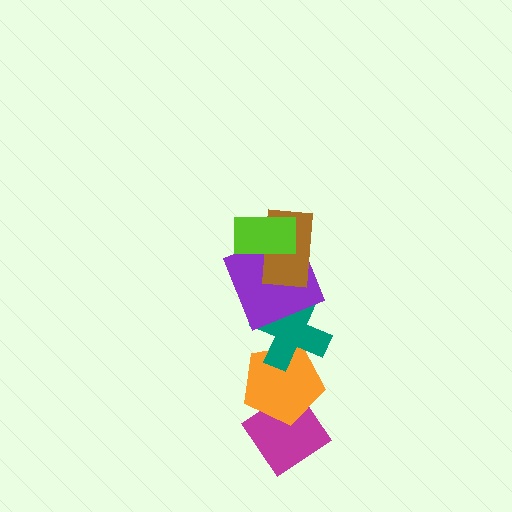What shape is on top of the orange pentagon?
The teal cross is on top of the orange pentagon.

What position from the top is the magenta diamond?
The magenta diamond is 6th from the top.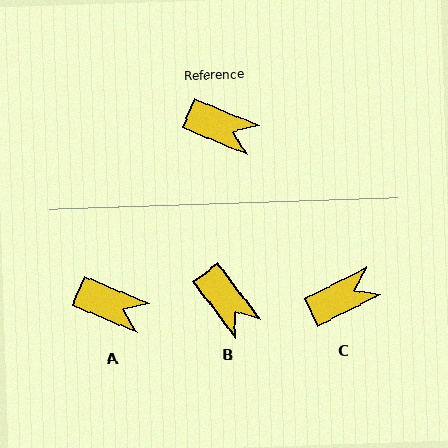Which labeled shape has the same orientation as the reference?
A.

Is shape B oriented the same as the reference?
No, it is off by about 30 degrees.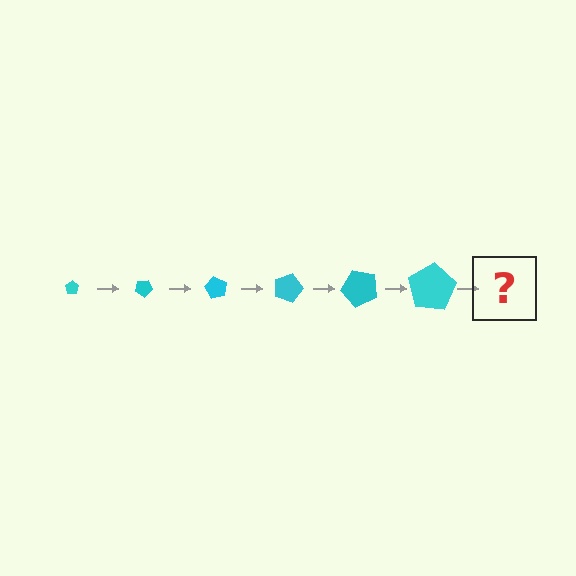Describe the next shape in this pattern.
It should be a pentagon, larger than the previous one and rotated 180 degrees from the start.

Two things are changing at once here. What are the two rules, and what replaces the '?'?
The two rules are that the pentagon grows larger each step and it rotates 30 degrees each step. The '?' should be a pentagon, larger than the previous one and rotated 180 degrees from the start.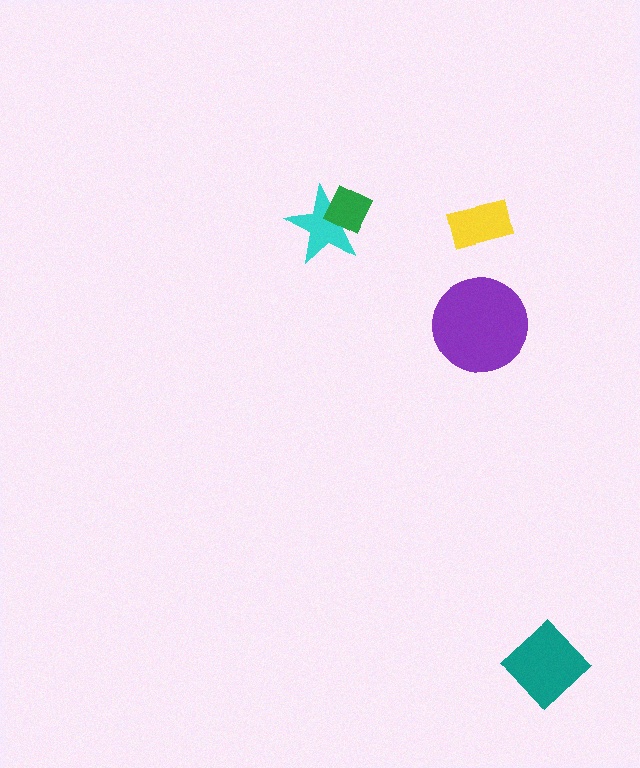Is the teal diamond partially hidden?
No, no other shape covers it.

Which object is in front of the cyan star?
The green diamond is in front of the cyan star.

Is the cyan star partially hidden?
Yes, it is partially covered by another shape.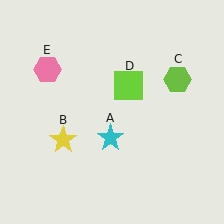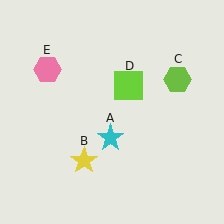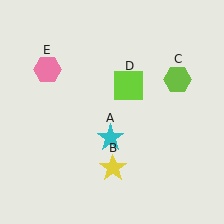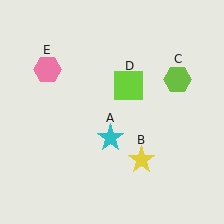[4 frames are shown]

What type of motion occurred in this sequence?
The yellow star (object B) rotated counterclockwise around the center of the scene.